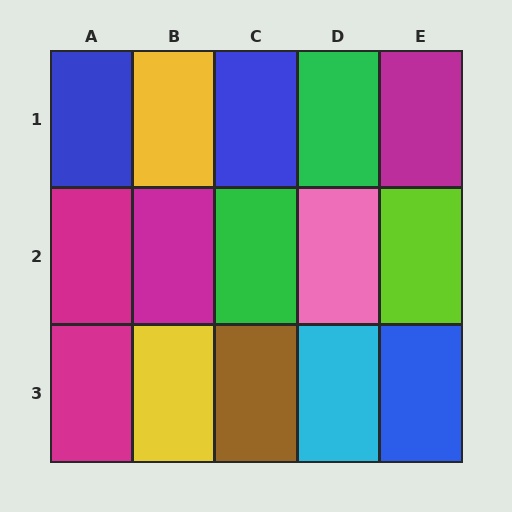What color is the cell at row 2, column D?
Pink.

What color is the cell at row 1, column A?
Blue.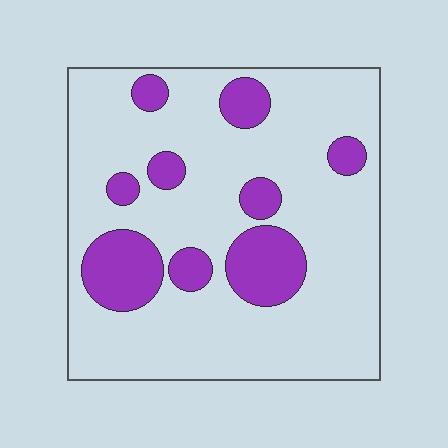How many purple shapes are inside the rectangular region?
9.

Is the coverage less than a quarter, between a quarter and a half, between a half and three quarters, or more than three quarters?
Less than a quarter.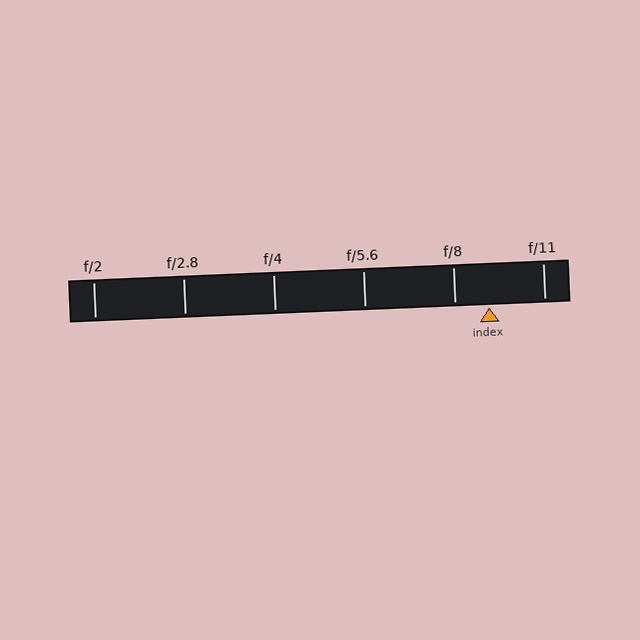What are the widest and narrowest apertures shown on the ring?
The widest aperture shown is f/2 and the narrowest is f/11.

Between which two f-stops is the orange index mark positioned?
The index mark is between f/8 and f/11.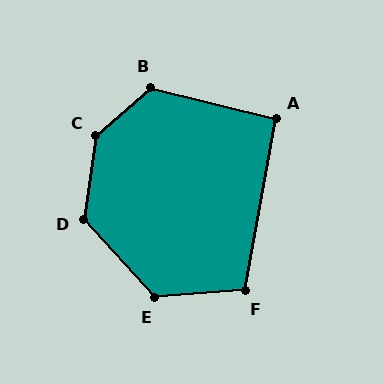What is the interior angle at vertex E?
Approximately 128 degrees (obtuse).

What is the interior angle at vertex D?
Approximately 130 degrees (obtuse).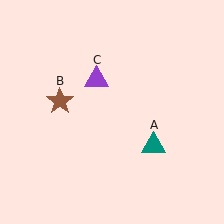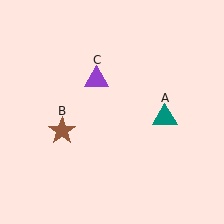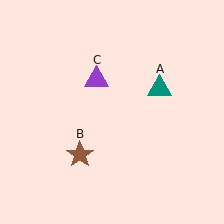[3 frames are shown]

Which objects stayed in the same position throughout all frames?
Purple triangle (object C) remained stationary.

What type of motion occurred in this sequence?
The teal triangle (object A), brown star (object B) rotated counterclockwise around the center of the scene.